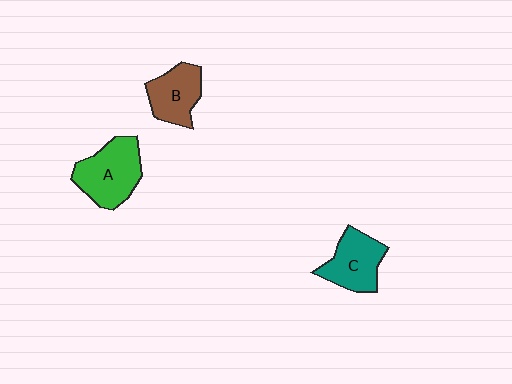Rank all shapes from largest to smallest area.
From largest to smallest: A (green), C (teal), B (brown).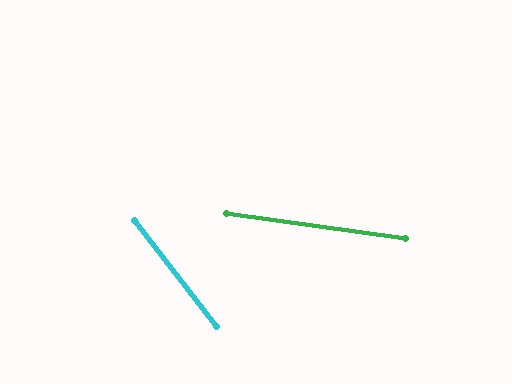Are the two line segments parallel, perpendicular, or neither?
Neither parallel nor perpendicular — they differ by about 44°.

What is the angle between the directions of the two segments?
Approximately 44 degrees.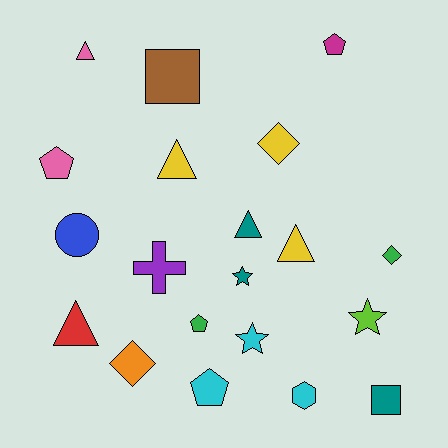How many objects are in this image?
There are 20 objects.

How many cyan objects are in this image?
There are 3 cyan objects.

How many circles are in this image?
There is 1 circle.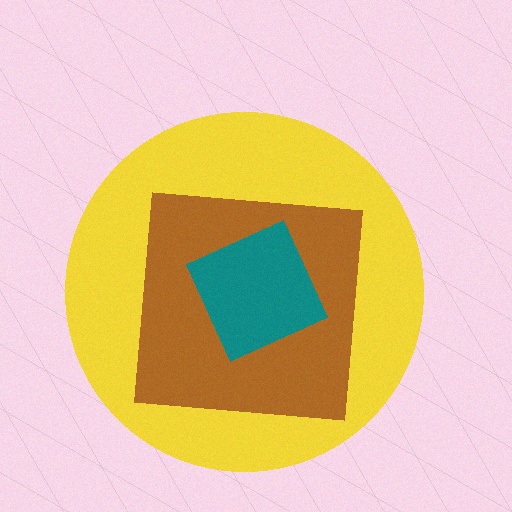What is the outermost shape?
The yellow circle.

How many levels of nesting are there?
3.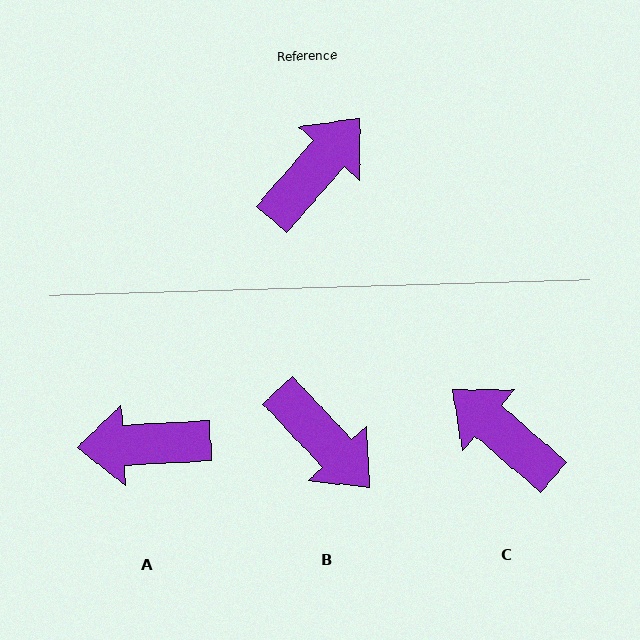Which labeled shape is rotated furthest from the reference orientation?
A, about 134 degrees away.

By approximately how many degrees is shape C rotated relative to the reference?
Approximately 90 degrees counter-clockwise.